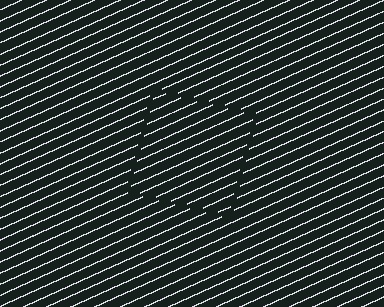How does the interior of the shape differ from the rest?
The interior of the shape contains the same grating, shifted by half a period — the contour is defined by the phase discontinuity where line-ends from the inner and outer gratings abut.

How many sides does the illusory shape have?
4 sides — the line-ends trace a square.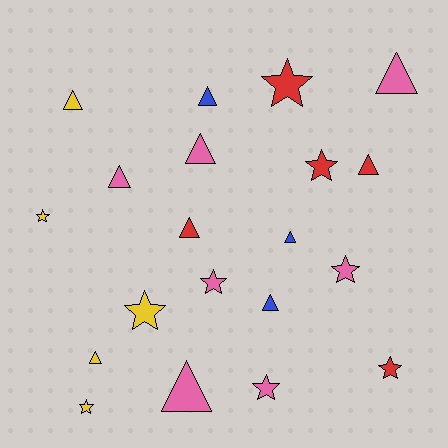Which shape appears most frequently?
Triangle, with 11 objects.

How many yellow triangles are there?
There are 2 yellow triangles.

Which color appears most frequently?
Pink, with 7 objects.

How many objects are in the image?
There are 20 objects.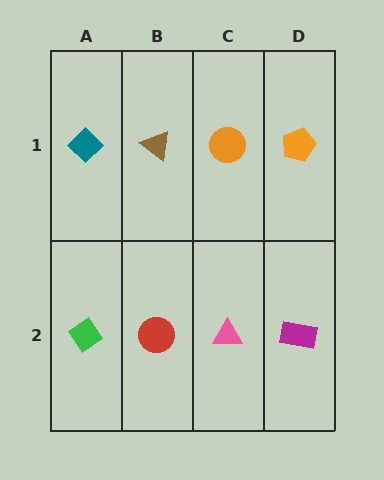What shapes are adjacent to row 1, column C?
A pink triangle (row 2, column C), a brown triangle (row 1, column B), an orange pentagon (row 1, column D).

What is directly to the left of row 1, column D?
An orange circle.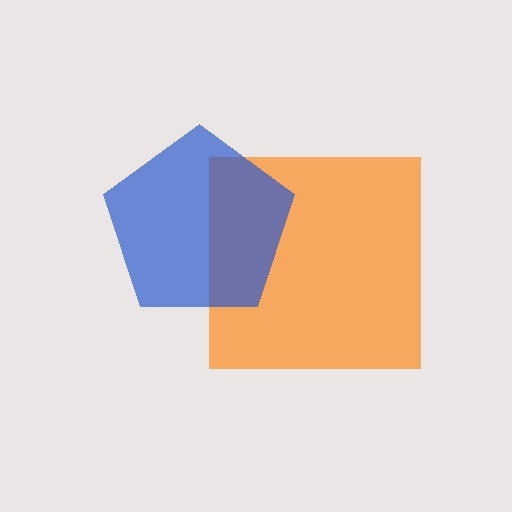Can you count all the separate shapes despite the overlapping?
Yes, there are 2 separate shapes.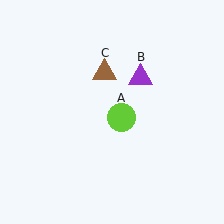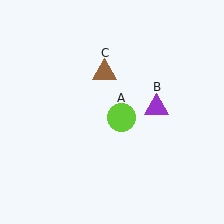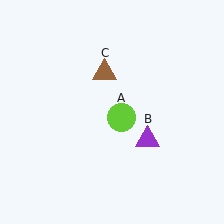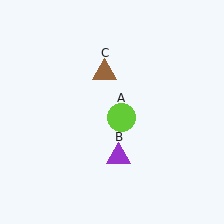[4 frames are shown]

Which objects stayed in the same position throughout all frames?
Lime circle (object A) and brown triangle (object C) remained stationary.